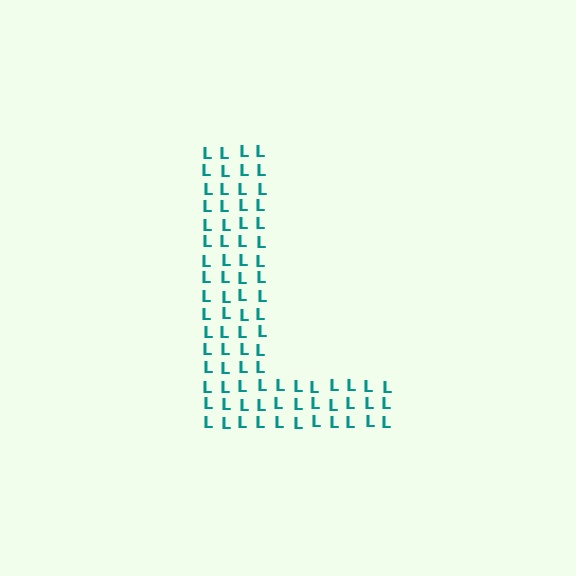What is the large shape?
The large shape is the letter L.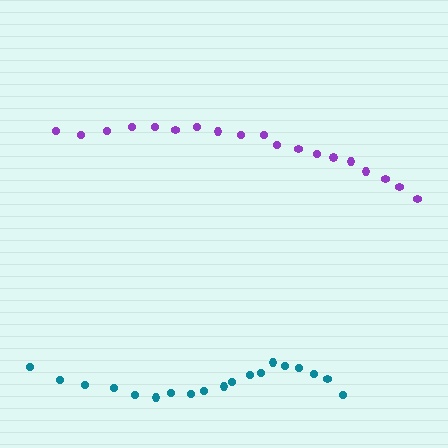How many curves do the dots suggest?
There are 2 distinct paths.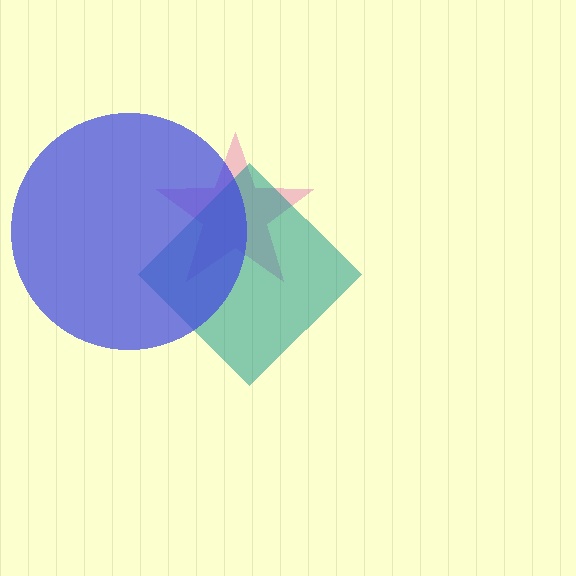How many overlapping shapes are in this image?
There are 3 overlapping shapes in the image.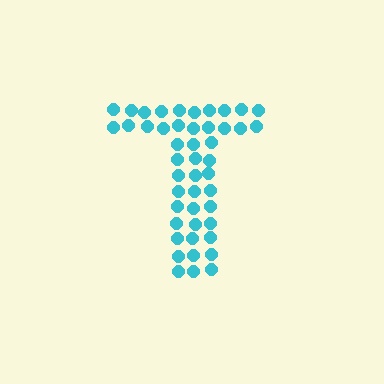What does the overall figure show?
The overall figure shows the letter T.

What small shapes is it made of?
It is made of small circles.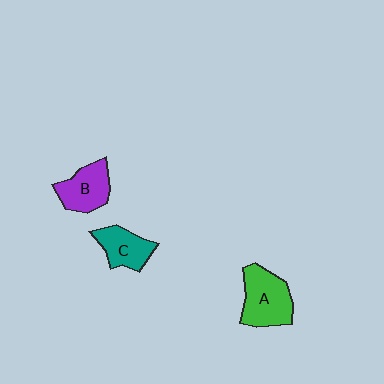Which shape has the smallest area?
Shape C (teal).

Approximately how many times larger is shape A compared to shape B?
Approximately 1.3 times.